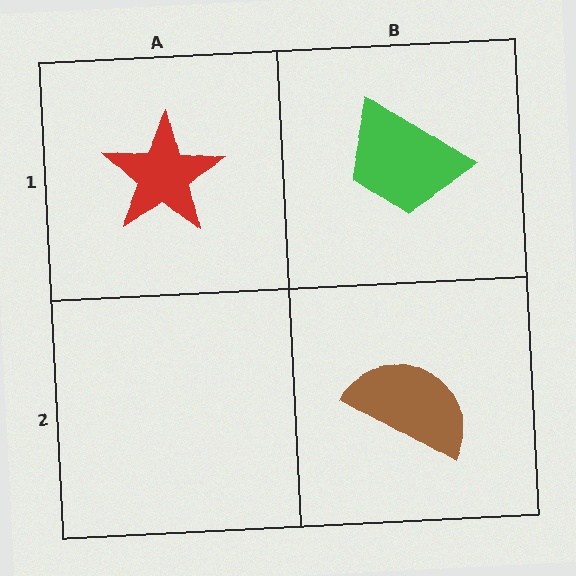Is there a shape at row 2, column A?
No, that cell is empty.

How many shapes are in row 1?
2 shapes.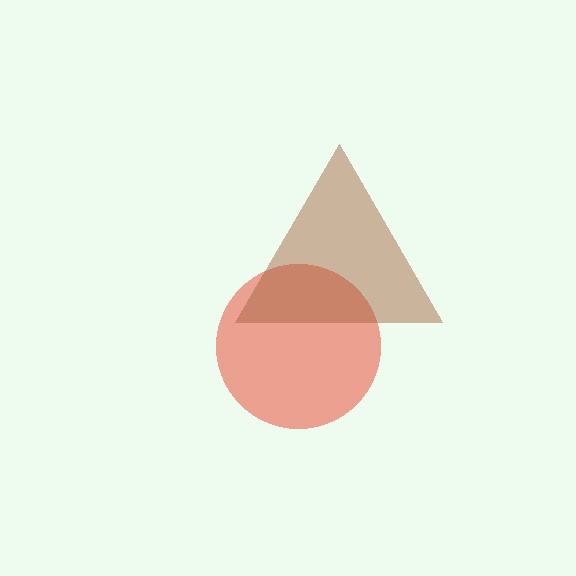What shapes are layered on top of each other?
The layered shapes are: a red circle, a brown triangle.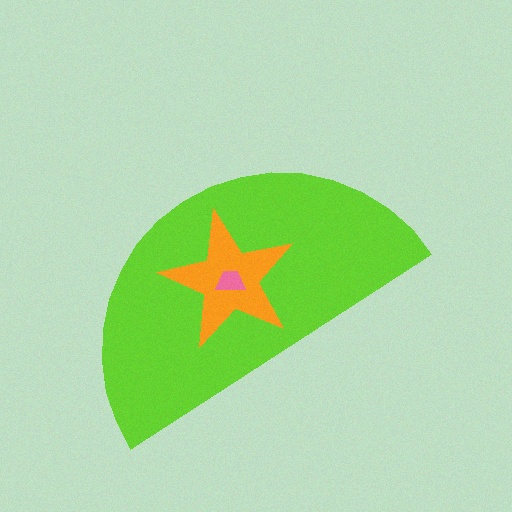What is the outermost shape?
The lime semicircle.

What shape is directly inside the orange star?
The pink trapezoid.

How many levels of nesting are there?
3.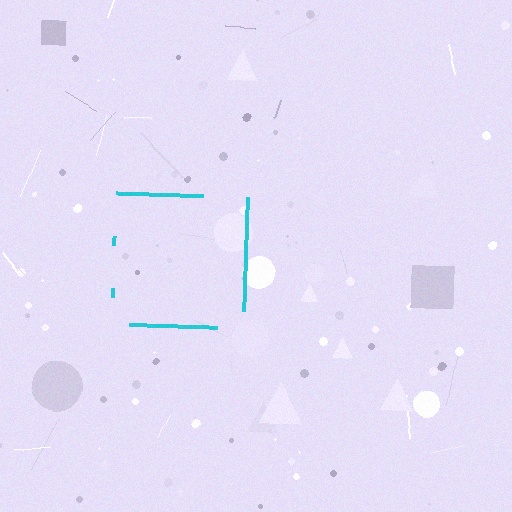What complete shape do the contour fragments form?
The contour fragments form a square.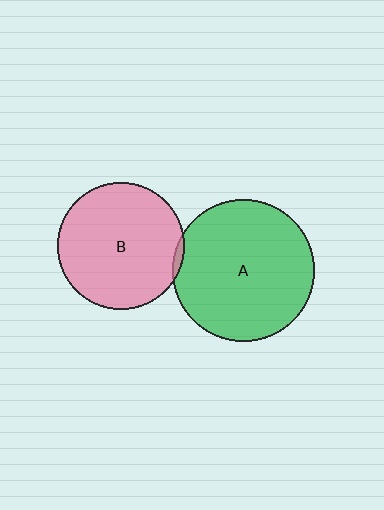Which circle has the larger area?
Circle A (green).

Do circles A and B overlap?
Yes.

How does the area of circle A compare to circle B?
Approximately 1.3 times.